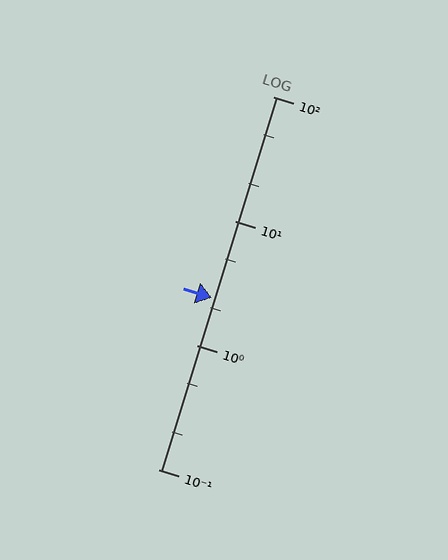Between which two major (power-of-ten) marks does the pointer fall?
The pointer is between 1 and 10.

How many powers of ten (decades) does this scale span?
The scale spans 3 decades, from 0.1 to 100.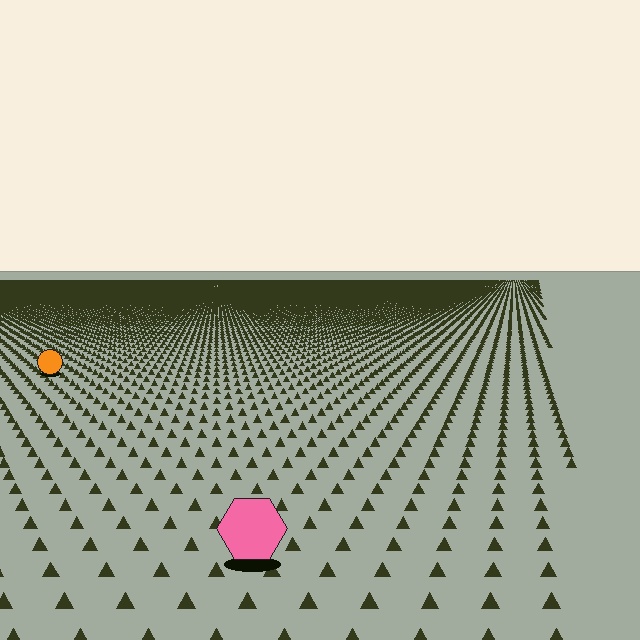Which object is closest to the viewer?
The pink hexagon is closest. The texture marks near it are larger and more spread out.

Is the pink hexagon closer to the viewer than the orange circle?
Yes. The pink hexagon is closer — you can tell from the texture gradient: the ground texture is coarser near it.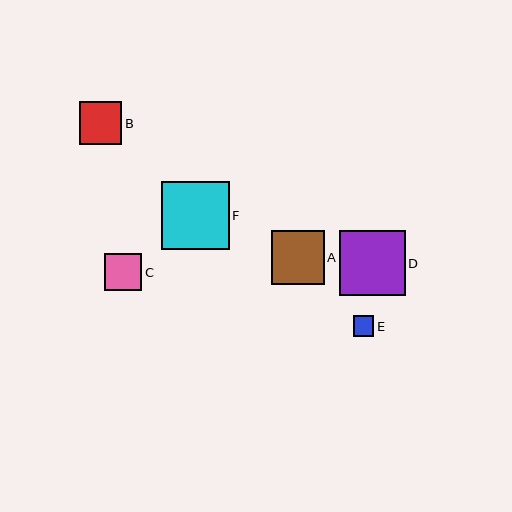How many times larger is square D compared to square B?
Square D is approximately 1.6 times the size of square B.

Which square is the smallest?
Square E is the smallest with a size of approximately 21 pixels.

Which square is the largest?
Square F is the largest with a size of approximately 68 pixels.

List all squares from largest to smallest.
From largest to smallest: F, D, A, B, C, E.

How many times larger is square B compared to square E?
Square B is approximately 2.0 times the size of square E.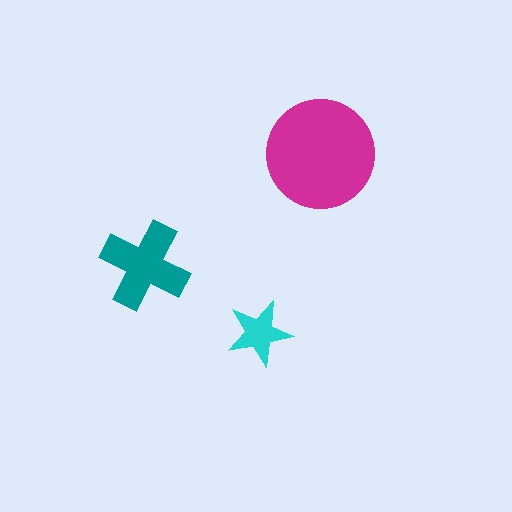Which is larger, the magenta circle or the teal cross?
The magenta circle.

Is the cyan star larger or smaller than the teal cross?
Smaller.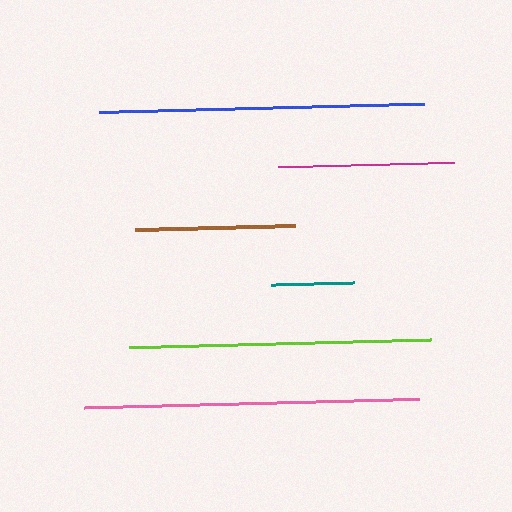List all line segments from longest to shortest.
From longest to shortest: pink, blue, lime, magenta, brown, teal.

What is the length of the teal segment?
The teal segment is approximately 84 pixels long.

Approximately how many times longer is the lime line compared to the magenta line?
The lime line is approximately 1.7 times the length of the magenta line.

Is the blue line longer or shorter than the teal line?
The blue line is longer than the teal line.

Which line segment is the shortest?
The teal line is the shortest at approximately 84 pixels.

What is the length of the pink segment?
The pink segment is approximately 335 pixels long.